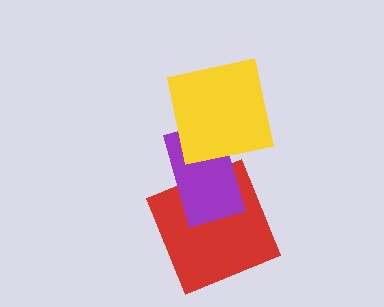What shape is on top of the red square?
The purple rectangle is on top of the red square.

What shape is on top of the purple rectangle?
The yellow square is on top of the purple rectangle.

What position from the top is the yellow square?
The yellow square is 1st from the top.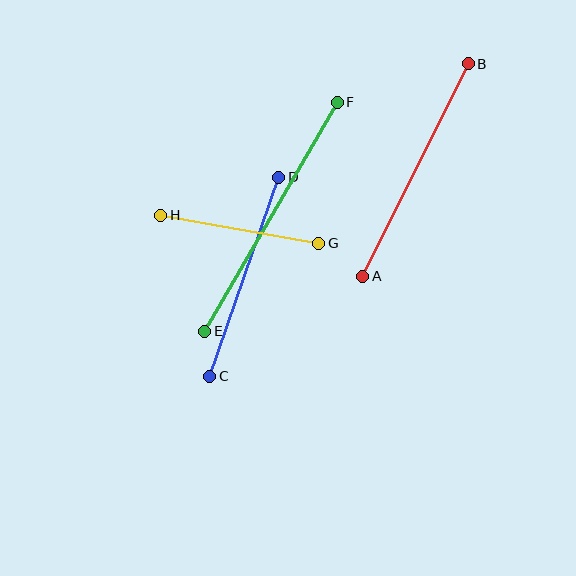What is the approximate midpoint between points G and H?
The midpoint is at approximately (240, 229) pixels.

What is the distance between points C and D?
The distance is approximately 211 pixels.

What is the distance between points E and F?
The distance is approximately 264 pixels.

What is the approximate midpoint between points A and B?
The midpoint is at approximately (415, 170) pixels.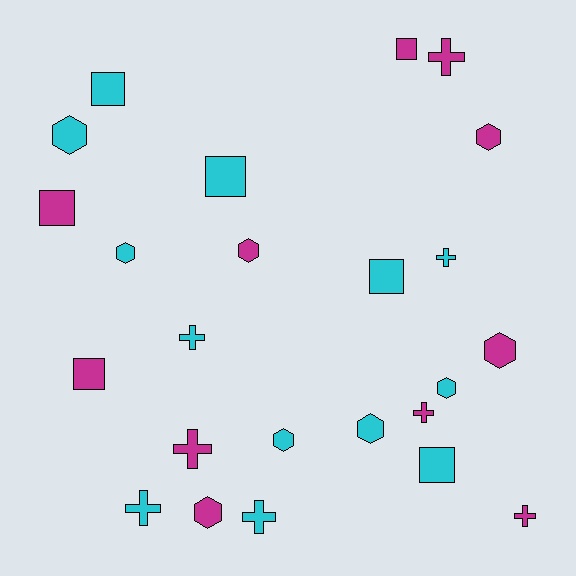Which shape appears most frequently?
Hexagon, with 9 objects.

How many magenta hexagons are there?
There are 4 magenta hexagons.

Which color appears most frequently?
Cyan, with 13 objects.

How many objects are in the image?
There are 24 objects.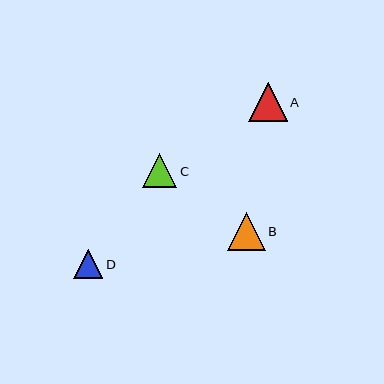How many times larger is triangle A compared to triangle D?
Triangle A is approximately 1.3 times the size of triangle D.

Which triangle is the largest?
Triangle A is the largest with a size of approximately 39 pixels.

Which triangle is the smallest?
Triangle D is the smallest with a size of approximately 29 pixels.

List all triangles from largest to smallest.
From largest to smallest: A, B, C, D.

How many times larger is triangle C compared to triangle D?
Triangle C is approximately 1.2 times the size of triangle D.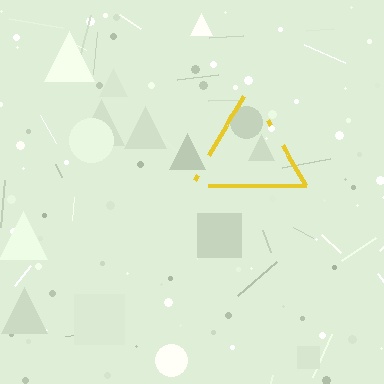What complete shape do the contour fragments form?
The contour fragments form a triangle.